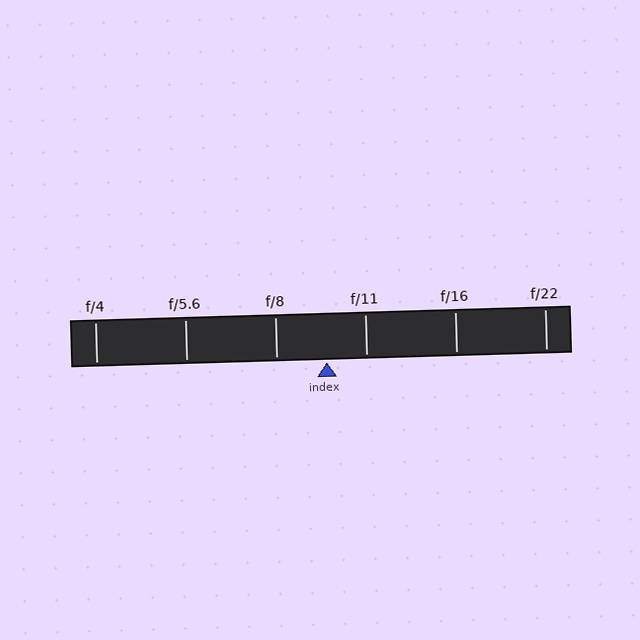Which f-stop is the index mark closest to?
The index mark is closest to f/11.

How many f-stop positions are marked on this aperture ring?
There are 6 f-stop positions marked.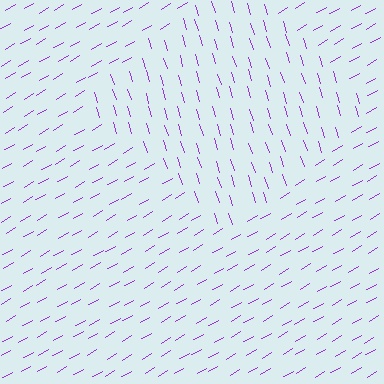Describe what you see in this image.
The image is filled with small purple line segments. A diamond region in the image has lines oriented differently from the surrounding lines, creating a visible texture boundary.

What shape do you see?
I see a diamond.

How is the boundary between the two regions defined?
The boundary is defined purely by a change in line orientation (approximately 76 degrees difference). All lines are the same color and thickness.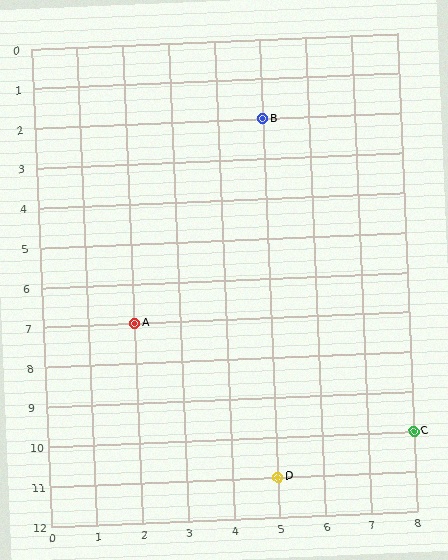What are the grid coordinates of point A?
Point A is at grid coordinates (2, 7).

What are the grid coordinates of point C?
Point C is at grid coordinates (8, 10).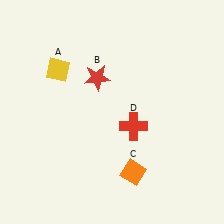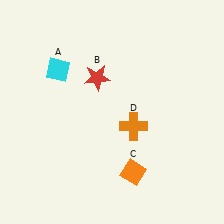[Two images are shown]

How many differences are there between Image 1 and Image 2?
There are 2 differences between the two images.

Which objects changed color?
A changed from yellow to cyan. D changed from red to orange.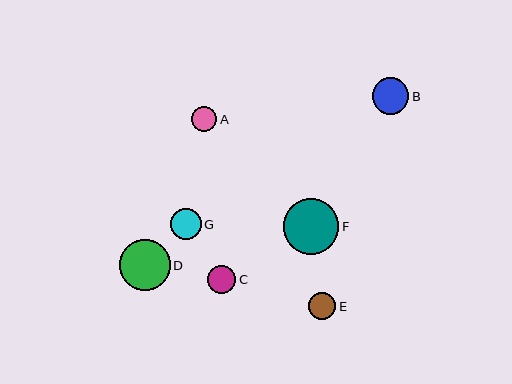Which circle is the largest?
Circle F is the largest with a size of approximately 55 pixels.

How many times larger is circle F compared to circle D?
Circle F is approximately 1.1 times the size of circle D.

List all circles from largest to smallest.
From largest to smallest: F, D, B, G, C, E, A.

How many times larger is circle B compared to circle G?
Circle B is approximately 1.2 times the size of circle G.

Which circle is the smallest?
Circle A is the smallest with a size of approximately 26 pixels.